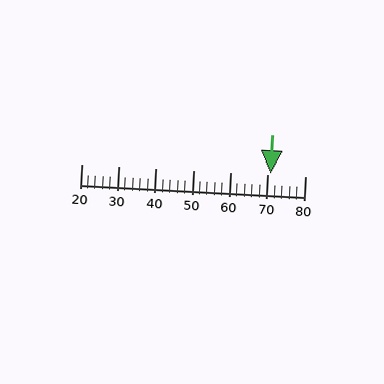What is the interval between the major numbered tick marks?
The major tick marks are spaced 10 units apart.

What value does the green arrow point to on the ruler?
The green arrow points to approximately 71.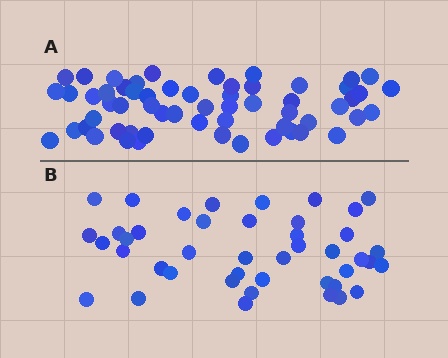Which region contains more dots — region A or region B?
Region A (the top region) has more dots.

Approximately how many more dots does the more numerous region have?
Region A has approximately 15 more dots than region B.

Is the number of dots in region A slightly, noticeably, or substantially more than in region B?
Region A has noticeably more, but not dramatically so. The ratio is roughly 1.4 to 1.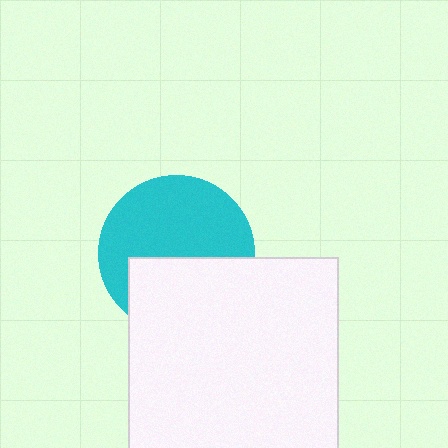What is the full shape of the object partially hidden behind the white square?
The partially hidden object is a cyan circle.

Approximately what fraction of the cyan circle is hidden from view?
Roughly 41% of the cyan circle is hidden behind the white square.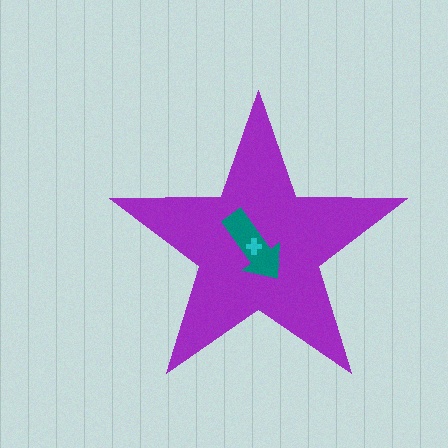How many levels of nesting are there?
3.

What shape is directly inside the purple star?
The teal arrow.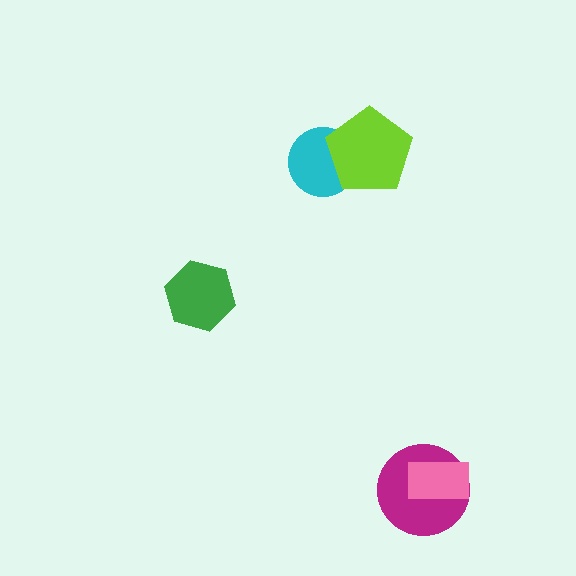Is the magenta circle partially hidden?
Yes, it is partially covered by another shape.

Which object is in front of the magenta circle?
The pink rectangle is in front of the magenta circle.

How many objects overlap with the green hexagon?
0 objects overlap with the green hexagon.